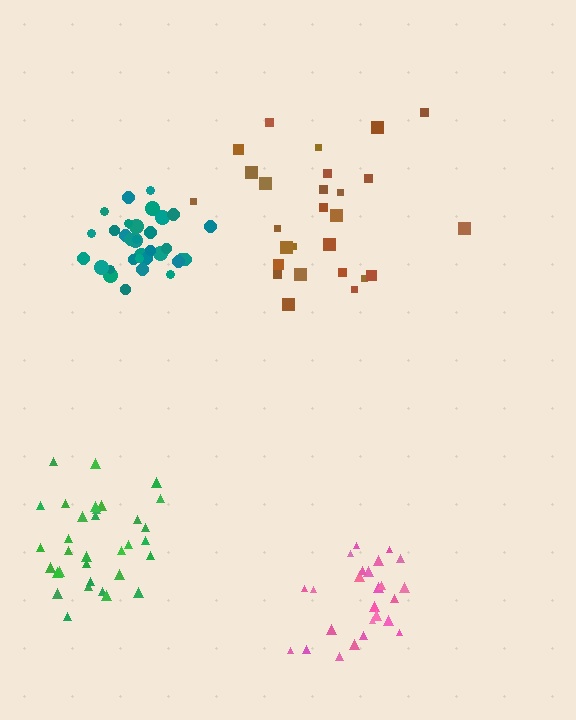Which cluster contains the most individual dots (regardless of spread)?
Teal (35).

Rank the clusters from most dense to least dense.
teal, pink, green, brown.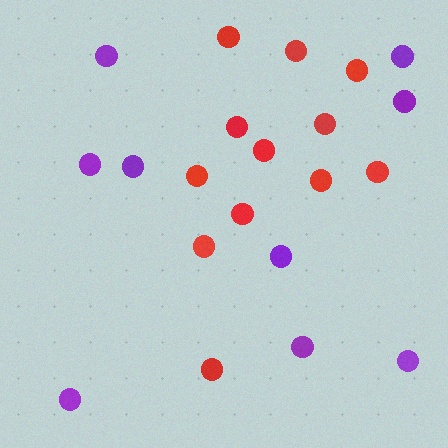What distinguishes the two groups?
There are 2 groups: one group of red circles (12) and one group of purple circles (9).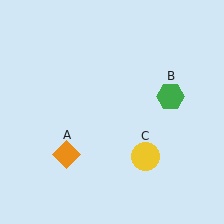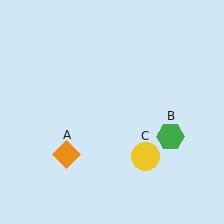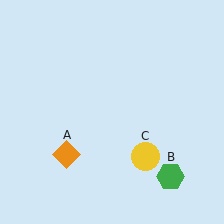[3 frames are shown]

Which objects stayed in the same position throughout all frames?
Orange diamond (object A) and yellow circle (object C) remained stationary.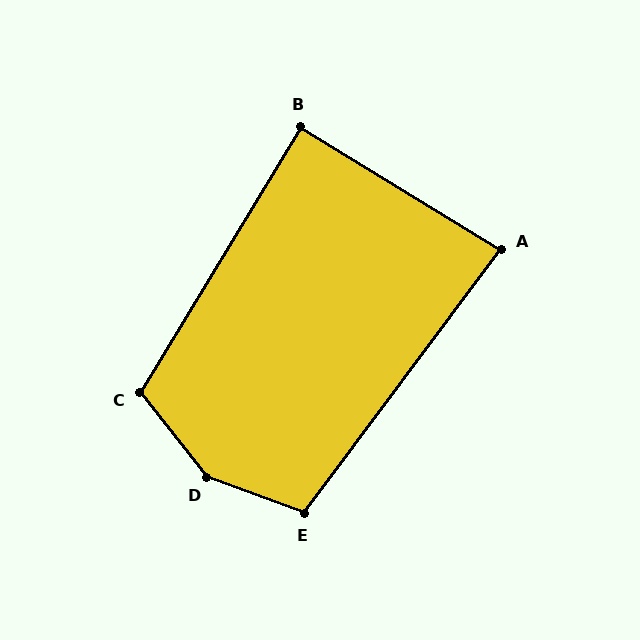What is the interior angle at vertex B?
Approximately 90 degrees (approximately right).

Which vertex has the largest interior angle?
D, at approximately 148 degrees.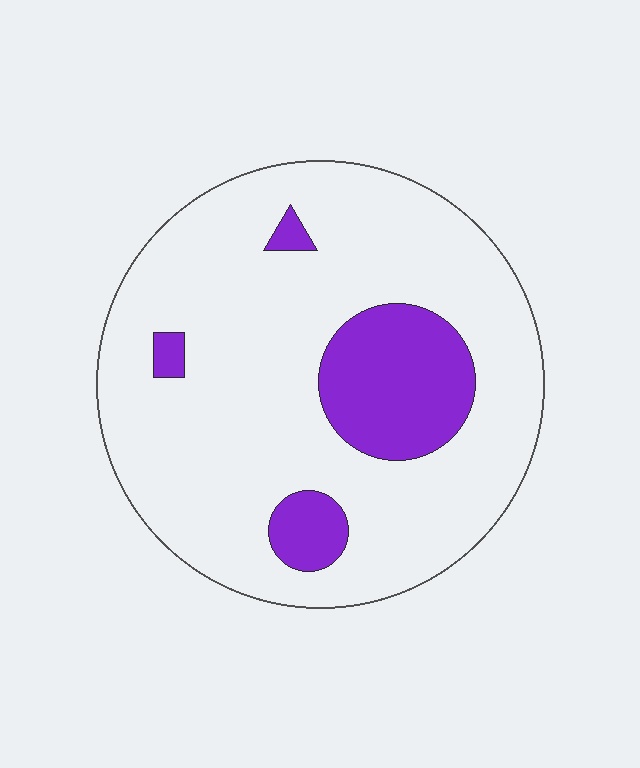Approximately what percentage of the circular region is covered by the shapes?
Approximately 15%.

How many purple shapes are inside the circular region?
4.